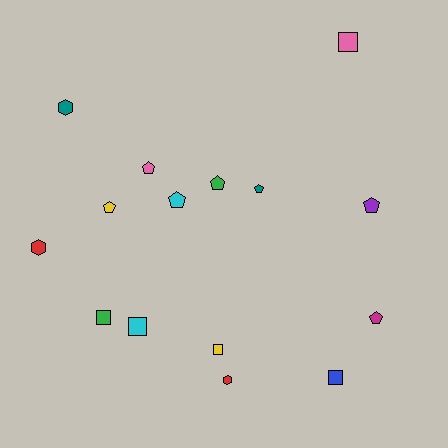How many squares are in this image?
There are 5 squares.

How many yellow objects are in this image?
There are 2 yellow objects.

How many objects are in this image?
There are 15 objects.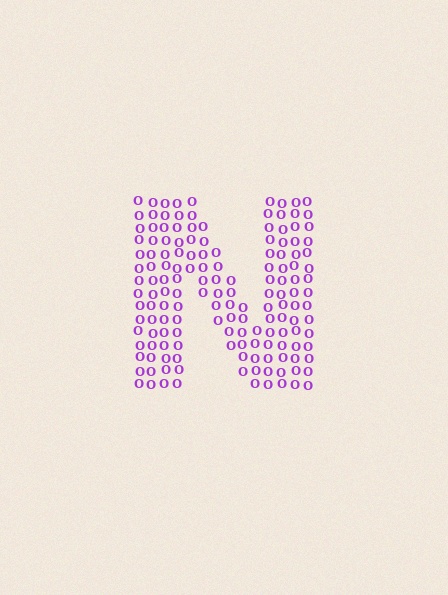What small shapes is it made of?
It is made of small letter O's.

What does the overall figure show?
The overall figure shows the letter N.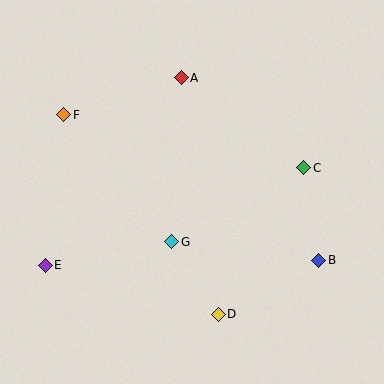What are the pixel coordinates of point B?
Point B is at (319, 260).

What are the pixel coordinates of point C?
Point C is at (304, 168).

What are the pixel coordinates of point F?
Point F is at (64, 115).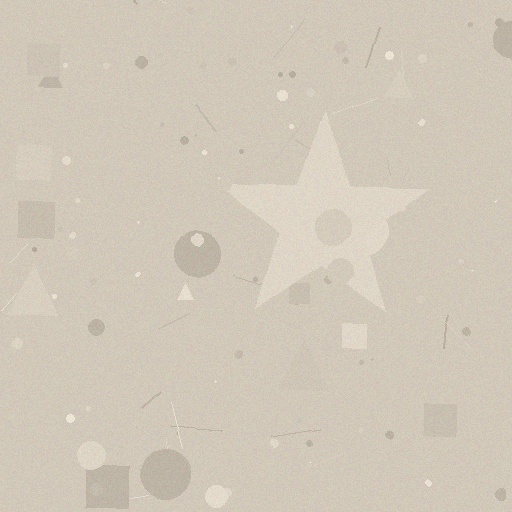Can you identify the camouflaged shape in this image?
The camouflaged shape is a star.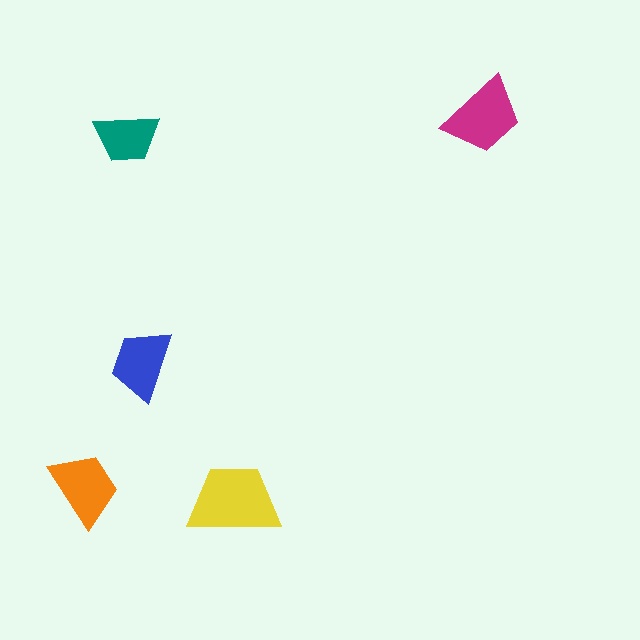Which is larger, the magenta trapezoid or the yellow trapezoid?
The yellow one.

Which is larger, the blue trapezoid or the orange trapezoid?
The orange one.